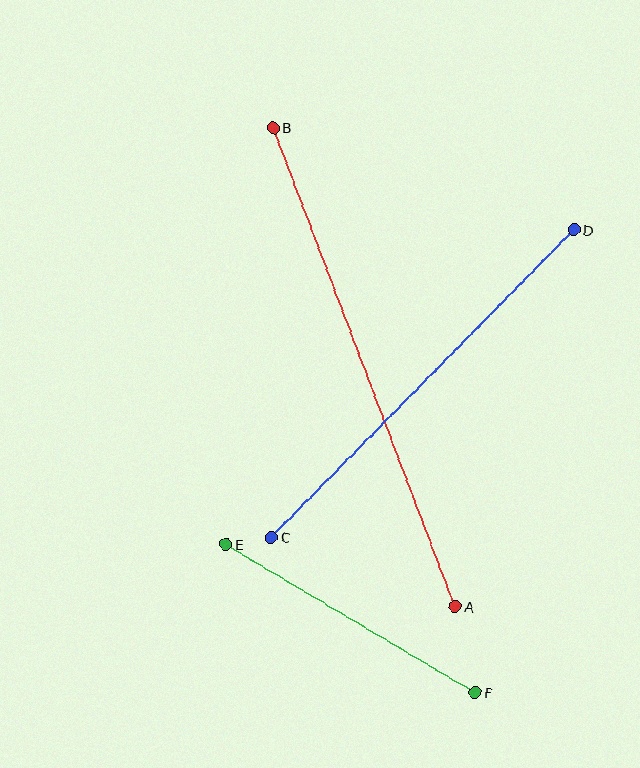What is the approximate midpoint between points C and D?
The midpoint is at approximately (423, 383) pixels.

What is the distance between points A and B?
The distance is approximately 512 pixels.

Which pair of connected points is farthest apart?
Points A and B are farthest apart.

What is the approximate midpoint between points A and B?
The midpoint is at approximately (364, 367) pixels.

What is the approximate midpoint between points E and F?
The midpoint is at approximately (351, 619) pixels.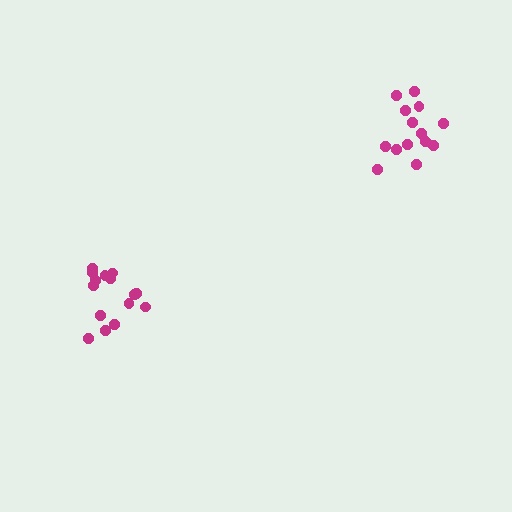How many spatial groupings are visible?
There are 2 spatial groupings.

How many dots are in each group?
Group 1: 15 dots, Group 2: 14 dots (29 total).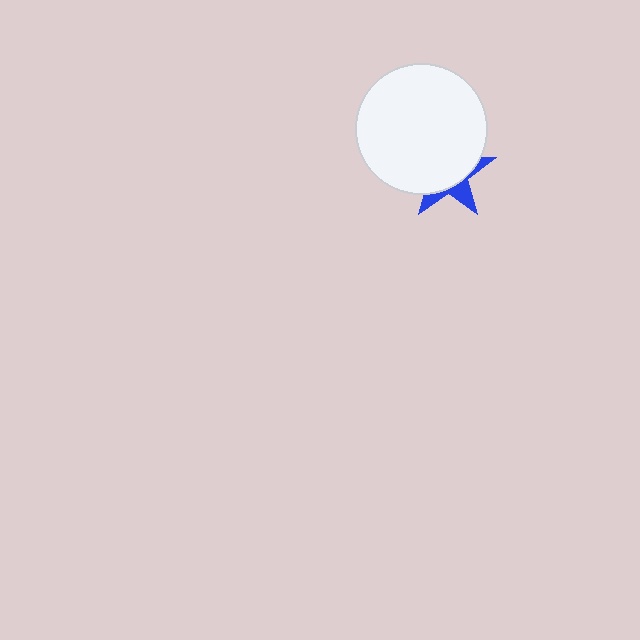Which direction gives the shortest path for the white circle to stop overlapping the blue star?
Moving up gives the shortest separation.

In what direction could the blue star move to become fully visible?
The blue star could move down. That would shift it out from behind the white circle entirely.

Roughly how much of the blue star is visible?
A small part of it is visible (roughly 31%).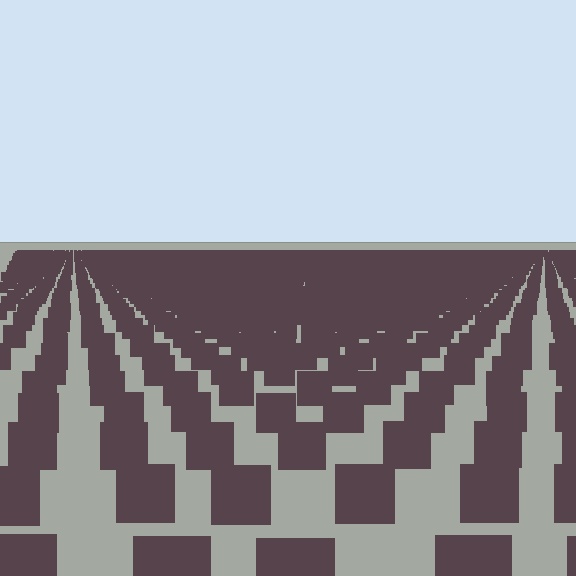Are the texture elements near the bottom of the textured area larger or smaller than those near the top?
Larger. Near the bottom, elements are closer to the viewer and appear at a bigger on-screen size.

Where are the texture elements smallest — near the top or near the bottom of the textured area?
Near the top.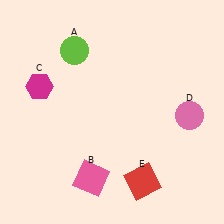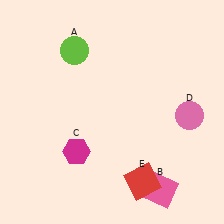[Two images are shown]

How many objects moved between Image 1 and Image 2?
2 objects moved between the two images.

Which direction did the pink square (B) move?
The pink square (B) moved right.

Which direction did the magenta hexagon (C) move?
The magenta hexagon (C) moved down.